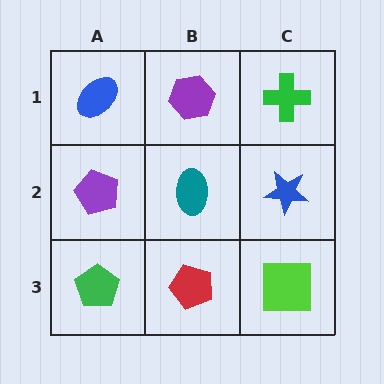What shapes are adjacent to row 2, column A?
A blue ellipse (row 1, column A), a green pentagon (row 3, column A), a teal ellipse (row 2, column B).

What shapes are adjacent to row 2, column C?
A green cross (row 1, column C), a lime square (row 3, column C), a teal ellipse (row 2, column B).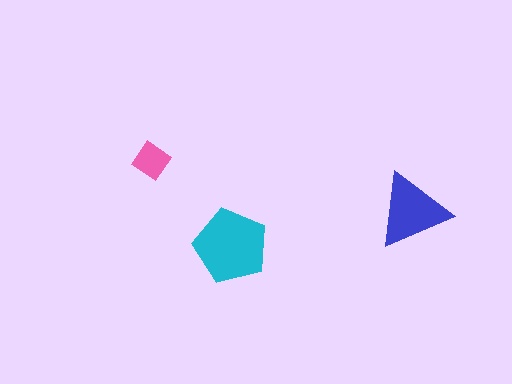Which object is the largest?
The cyan pentagon.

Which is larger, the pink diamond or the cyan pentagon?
The cyan pentagon.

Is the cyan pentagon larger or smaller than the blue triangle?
Larger.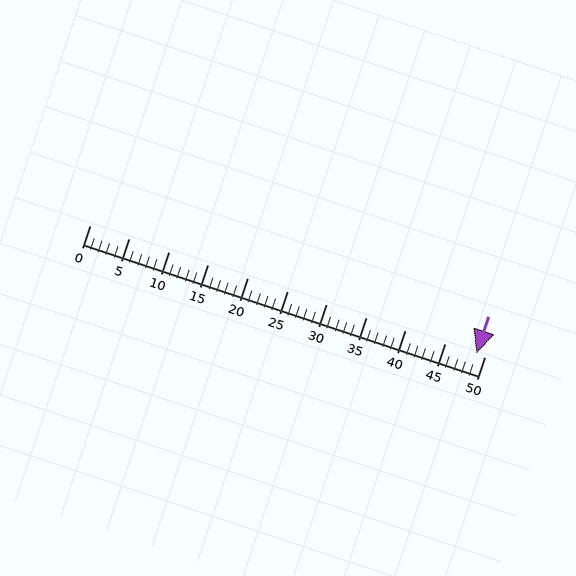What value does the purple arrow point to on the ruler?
The purple arrow points to approximately 49.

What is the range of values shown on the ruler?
The ruler shows values from 0 to 50.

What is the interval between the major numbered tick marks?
The major tick marks are spaced 5 units apart.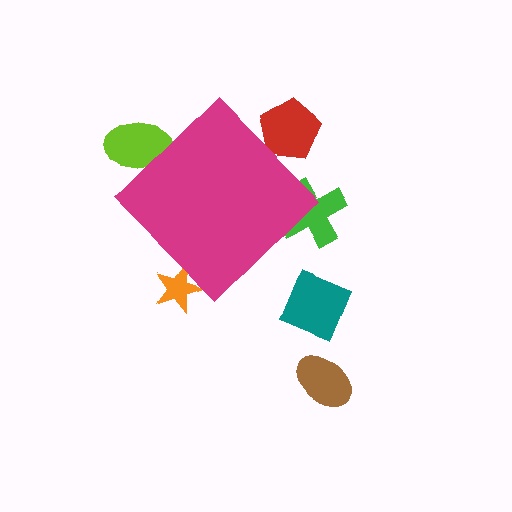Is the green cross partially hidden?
Yes, the green cross is partially hidden behind the magenta diamond.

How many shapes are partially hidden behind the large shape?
4 shapes are partially hidden.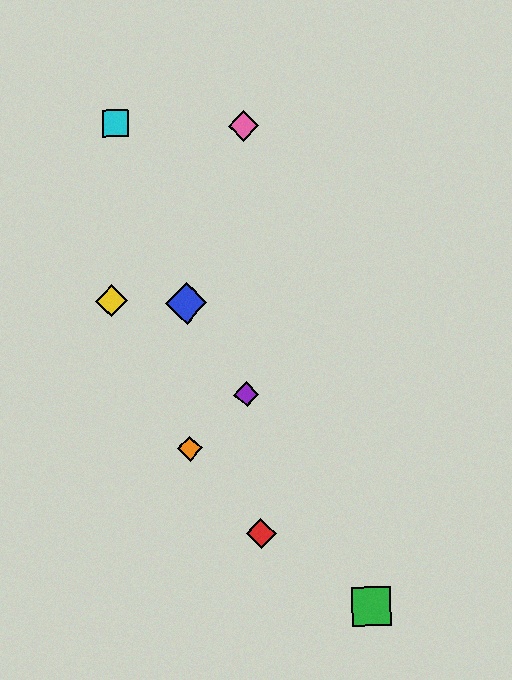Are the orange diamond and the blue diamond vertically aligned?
Yes, both are at x≈190.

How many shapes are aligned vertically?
2 shapes (the blue diamond, the orange diamond) are aligned vertically.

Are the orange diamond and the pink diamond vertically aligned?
No, the orange diamond is at x≈190 and the pink diamond is at x≈243.